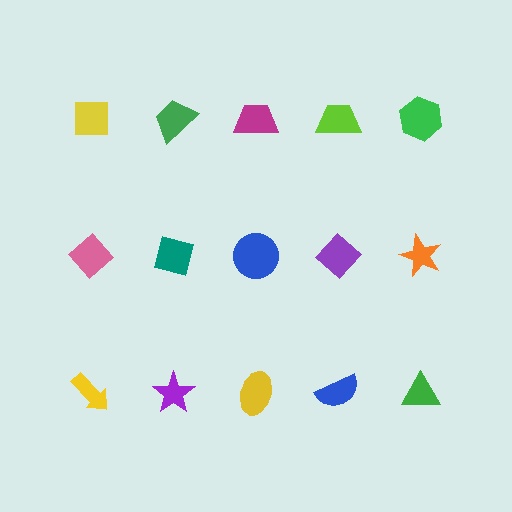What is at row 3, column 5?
A green triangle.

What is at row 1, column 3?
A magenta trapezoid.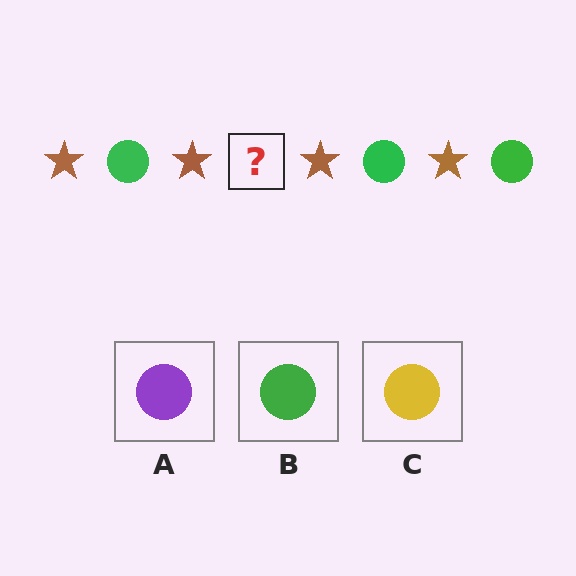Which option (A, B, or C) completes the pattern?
B.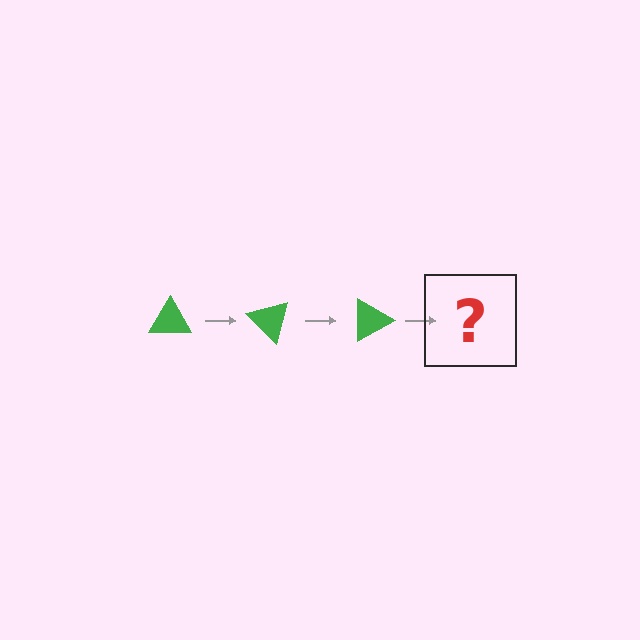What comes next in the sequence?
The next element should be a green triangle rotated 135 degrees.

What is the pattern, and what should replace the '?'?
The pattern is that the triangle rotates 45 degrees each step. The '?' should be a green triangle rotated 135 degrees.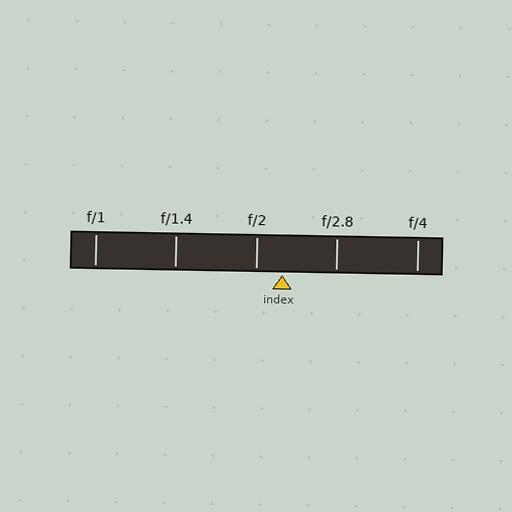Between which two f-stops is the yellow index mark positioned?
The index mark is between f/2 and f/2.8.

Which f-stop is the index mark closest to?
The index mark is closest to f/2.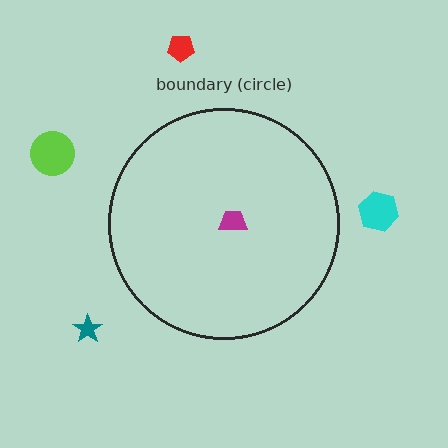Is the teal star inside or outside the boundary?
Outside.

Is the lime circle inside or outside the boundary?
Outside.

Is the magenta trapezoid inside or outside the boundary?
Inside.